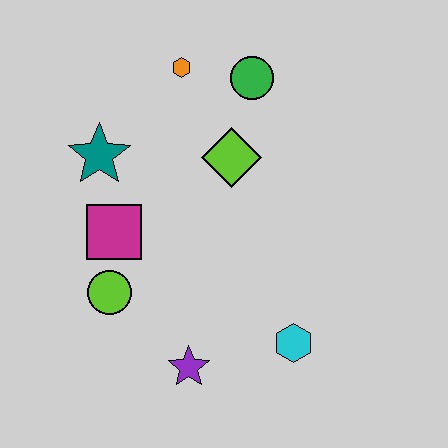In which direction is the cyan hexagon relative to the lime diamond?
The cyan hexagon is below the lime diamond.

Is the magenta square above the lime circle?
Yes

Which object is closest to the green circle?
The orange hexagon is closest to the green circle.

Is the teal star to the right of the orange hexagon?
No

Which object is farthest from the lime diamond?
The purple star is farthest from the lime diamond.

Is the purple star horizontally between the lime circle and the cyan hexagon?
Yes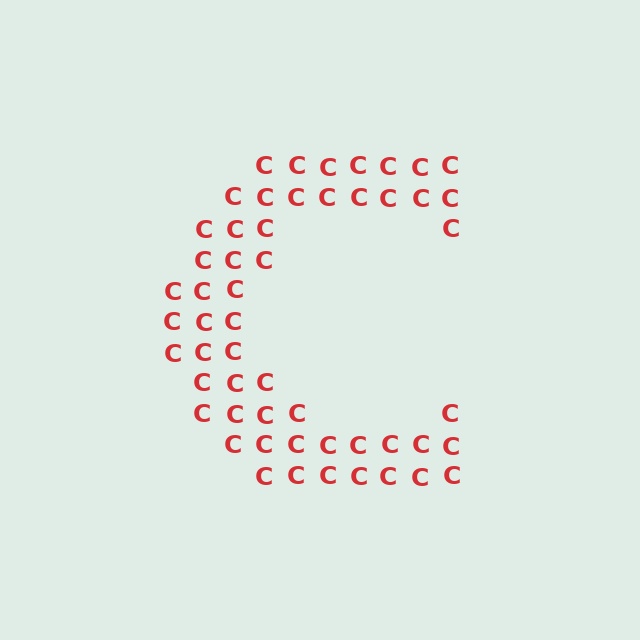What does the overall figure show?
The overall figure shows the letter C.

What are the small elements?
The small elements are letter C's.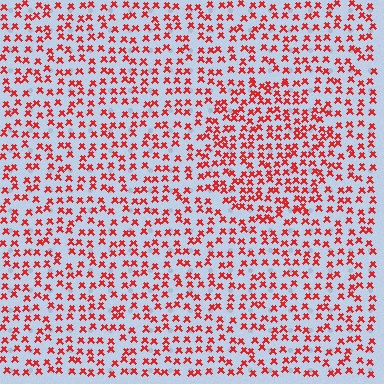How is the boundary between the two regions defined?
The boundary is defined by a change in element density (approximately 1.5x ratio). All elements are the same color, size, and shape.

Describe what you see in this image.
The image contains small red elements arranged at two different densities. A circle-shaped region is visible where the elements are more densely packed than the surrounding area.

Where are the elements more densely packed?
The elements are more densely packed inside the circle boundary.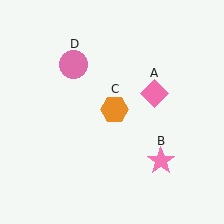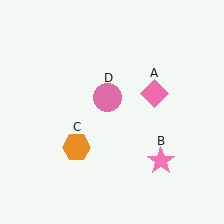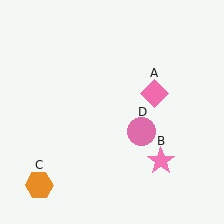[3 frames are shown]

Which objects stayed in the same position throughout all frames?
Pink diamond (object A) and pink star (object B) remained stationary.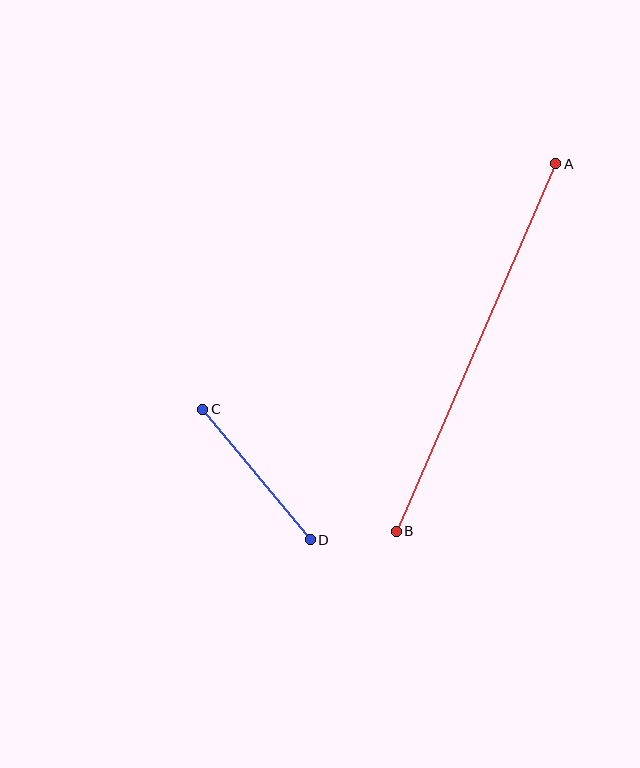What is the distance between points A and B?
The distance is approximately 401 pixels.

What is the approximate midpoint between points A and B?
The midpoint is at approximately (476, 347) pixels.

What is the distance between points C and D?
The distance is approximately 169 pixels.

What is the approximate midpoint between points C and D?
The midpoint is at approximately (256, 474) pixels.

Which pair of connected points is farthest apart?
Points A and B are farthest apart.